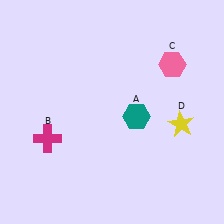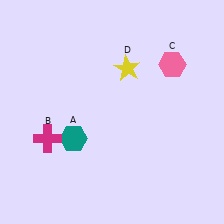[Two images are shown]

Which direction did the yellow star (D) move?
The yellow star (D) moved up.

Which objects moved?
The objects that moved are: the teal hexagon (A), the yellow star (D).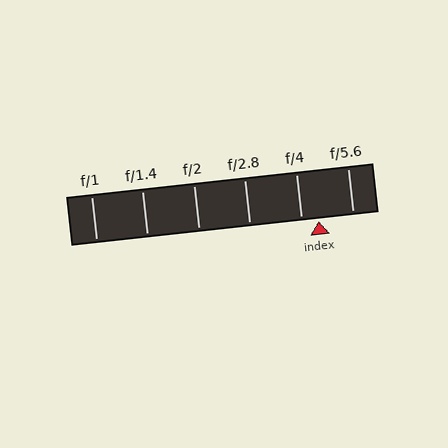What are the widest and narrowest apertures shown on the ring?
The widest aperture shown is f/1 and the narrowest is f/5.6.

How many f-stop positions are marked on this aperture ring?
There are 6 f-stop positions marked.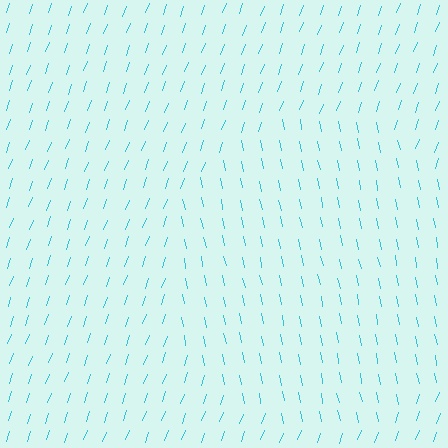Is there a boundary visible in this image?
Yes, there is a texture boundary formed by a change in line orientation.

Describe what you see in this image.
The image is filled with small cyan line segments. A circle region in the image has lines oriented differently from the surrounding lines, creating a visible texture boundary.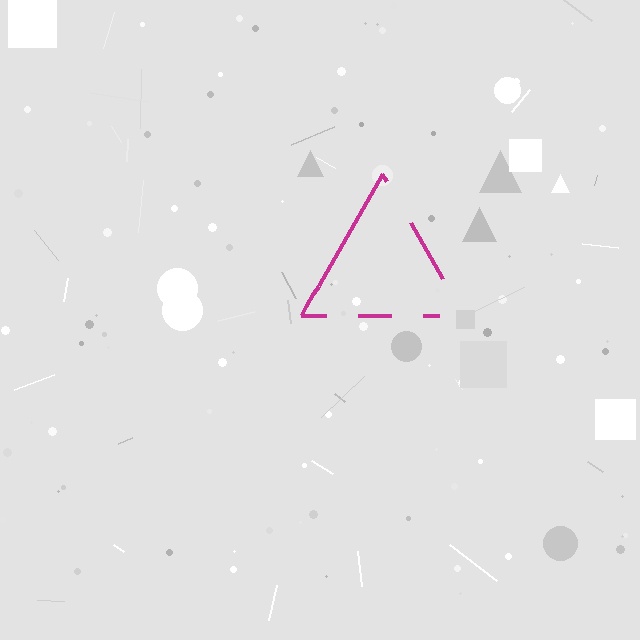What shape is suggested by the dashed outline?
The dashed outline suggests a triangle.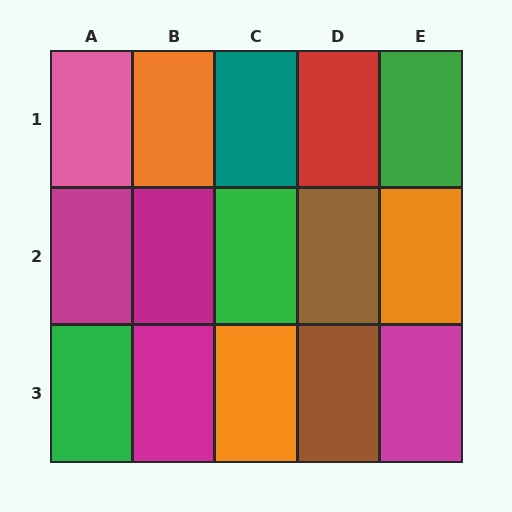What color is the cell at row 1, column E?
Green.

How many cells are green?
3 cells are green.